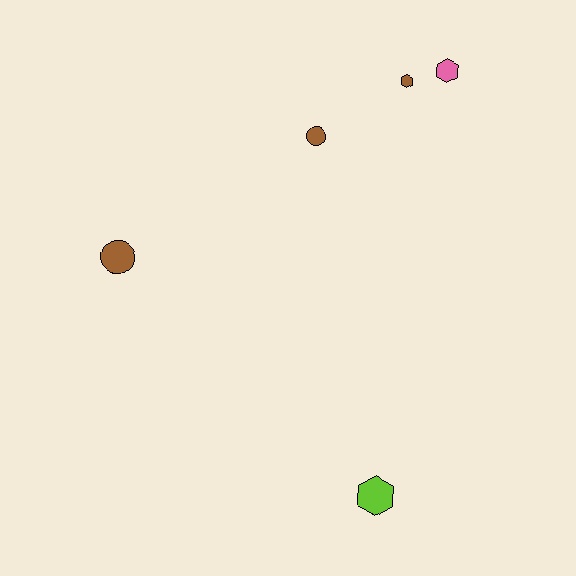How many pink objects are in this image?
There is 1 pink object.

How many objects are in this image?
There are 5 objects.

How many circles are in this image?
There are 2 circles.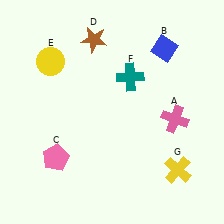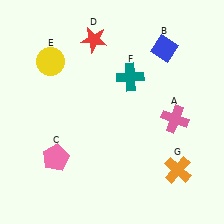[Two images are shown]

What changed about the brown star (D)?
In Image 1, D is brown. In Image 2, it changed to red.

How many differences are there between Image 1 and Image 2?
There are 2 differences between the two images.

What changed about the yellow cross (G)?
In Image 1, G is yellow. In Image 2, it changed to orange.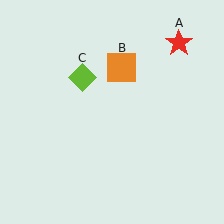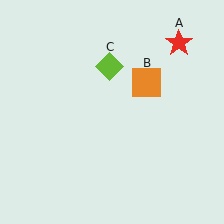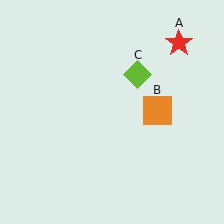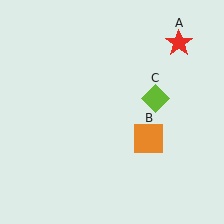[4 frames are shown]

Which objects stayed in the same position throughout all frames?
Red star (object A) remained stationary.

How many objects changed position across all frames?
2 objects changed position: orange square (object B), lime diamond (object C).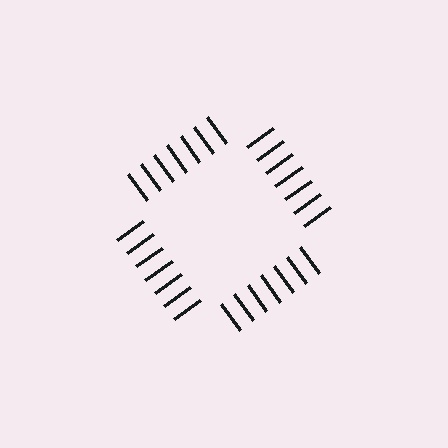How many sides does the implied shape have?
4 sides — the line-ends trace a square.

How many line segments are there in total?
28 — 7 along each of the 4 edges.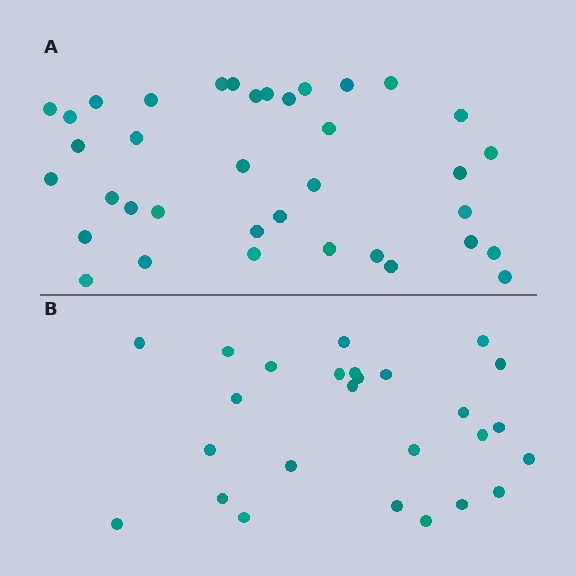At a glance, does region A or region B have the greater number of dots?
Region A (the top region) has more dots.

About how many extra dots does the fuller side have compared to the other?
Region A has roughly 12 or so more dots than region B.